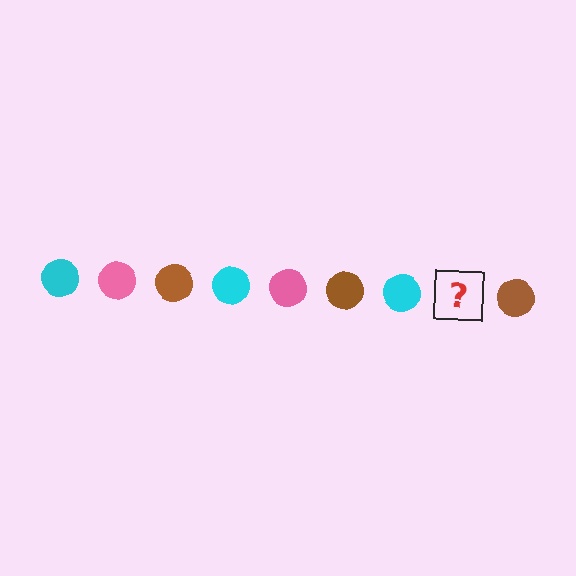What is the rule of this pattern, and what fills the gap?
The rule is that the pattern cycles through cyan, pink, brown circles. The gap should be filled with a pink circle.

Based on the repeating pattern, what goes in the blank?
The blank should be a pink circle.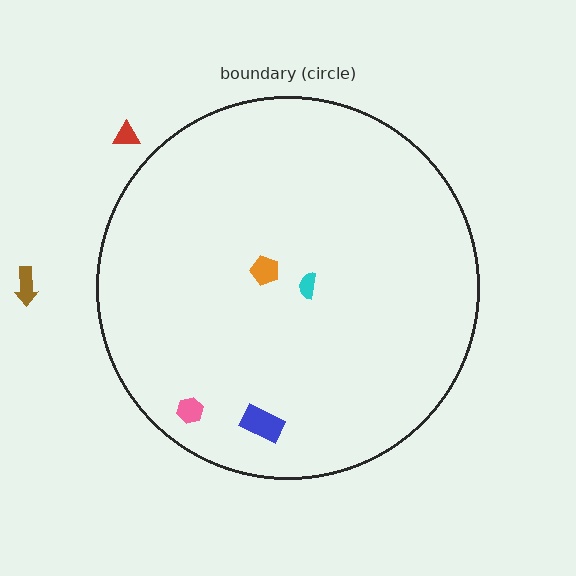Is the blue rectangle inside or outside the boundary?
Inside.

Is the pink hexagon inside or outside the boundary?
Inside.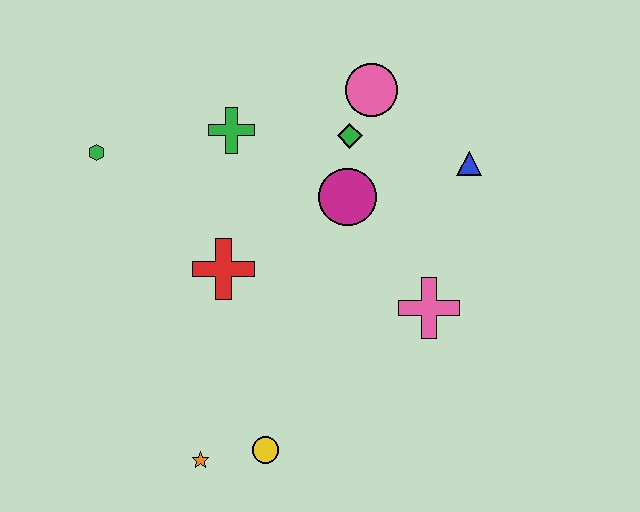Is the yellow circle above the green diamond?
No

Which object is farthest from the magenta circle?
The orange star is farthest from the magenta circle.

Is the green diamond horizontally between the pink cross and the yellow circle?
Yes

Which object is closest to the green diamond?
The pink circle is closest to the green diamond.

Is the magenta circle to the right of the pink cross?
No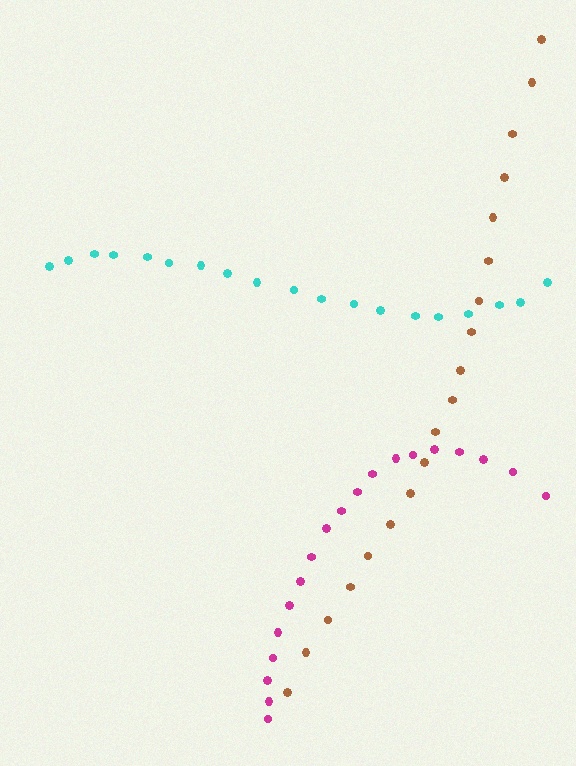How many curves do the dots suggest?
There are 3 distinct paths.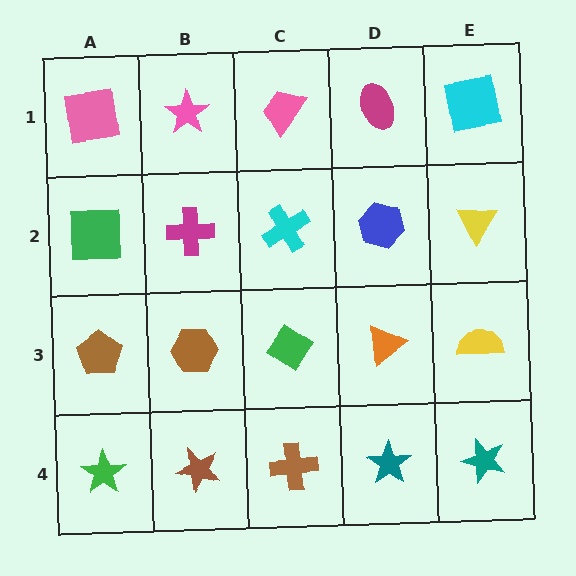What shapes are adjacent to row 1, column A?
A green square (row 2, column A), a pink star (row 1, column B).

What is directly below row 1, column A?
A green square.